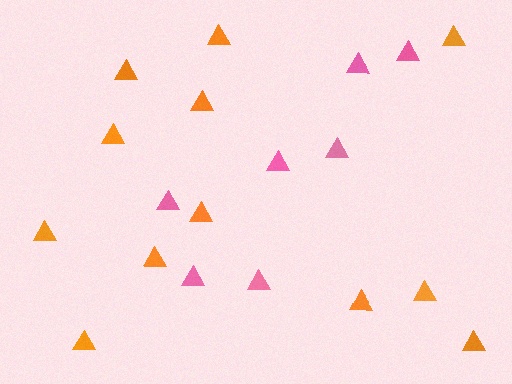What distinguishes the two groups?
There are 2 groups: one group of orange triangles (12) and one group of pink triangles (7).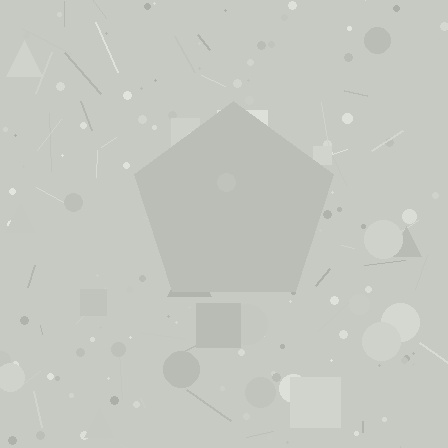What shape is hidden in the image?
A pentagon is hidden in the image.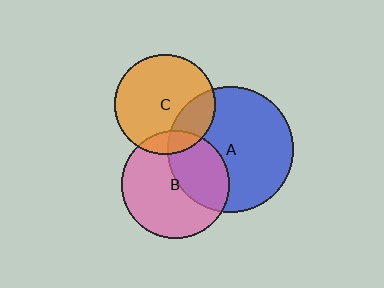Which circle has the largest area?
Circle A (blue).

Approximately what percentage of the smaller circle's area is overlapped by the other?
Approximately 25%.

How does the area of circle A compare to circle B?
Approximately 1.4 times.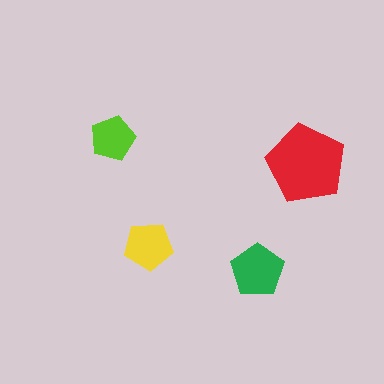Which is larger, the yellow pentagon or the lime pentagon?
The yellow one.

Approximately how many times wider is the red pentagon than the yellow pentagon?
About 1.5 times wider.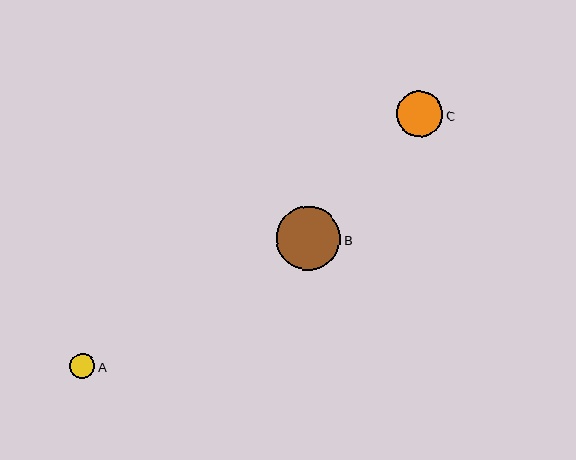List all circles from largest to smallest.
From largest to smallest: B, C, A.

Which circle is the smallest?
Circle A is the smallest with a size of approximately 25 pixels.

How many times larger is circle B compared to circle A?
Circle B is approximately 2.6 times the size of circle A.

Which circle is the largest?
Circle B is the largest with a size of approximately 64 pixels.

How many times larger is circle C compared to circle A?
Circle C is approximately 1.8 times the size of circle A.